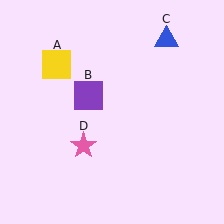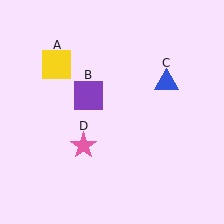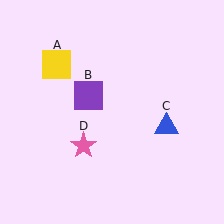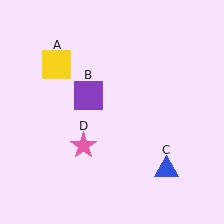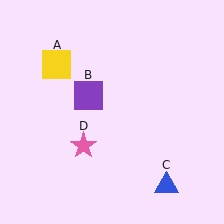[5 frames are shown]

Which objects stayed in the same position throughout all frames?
Yellow square (object A) and purple square (object B) and pink star (object D) remained stationary.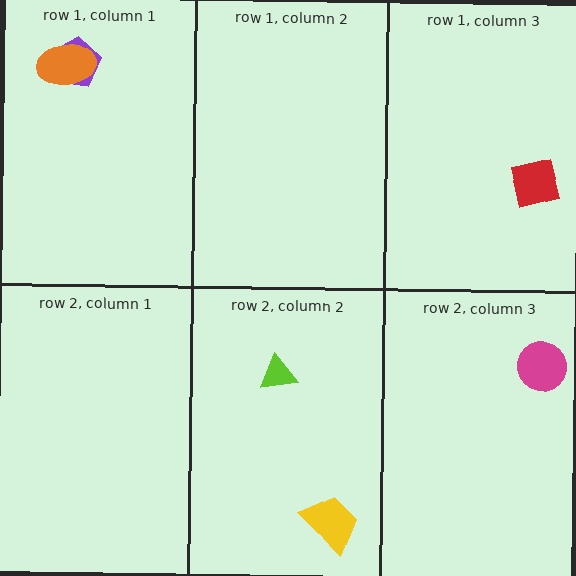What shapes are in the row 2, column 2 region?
The lime triangle, the yellow trapezoid.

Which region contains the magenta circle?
The row 2, column 3 region.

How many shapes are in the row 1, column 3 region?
1.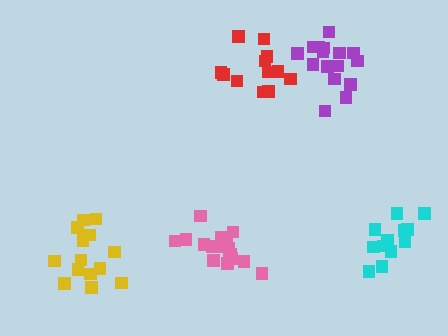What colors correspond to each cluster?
The clusters are colored: cyan, pink, red, purple, yellow.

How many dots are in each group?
Group 1: 12 dots, Group 2: 18 dots, Group 3: 12 dots, Group 4: 16 dots, Group 5: 14 dots (72 total).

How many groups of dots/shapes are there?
There are 5 groups.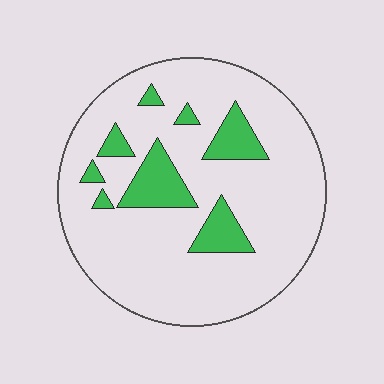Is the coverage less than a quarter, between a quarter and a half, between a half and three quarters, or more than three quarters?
Less than a quarter.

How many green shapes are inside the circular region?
8.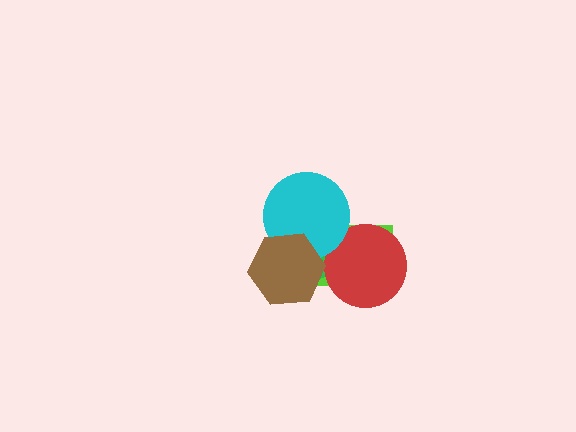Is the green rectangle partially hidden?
Yes, it is partially covered by another shape.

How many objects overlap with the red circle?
2 objects overlap with the red circle.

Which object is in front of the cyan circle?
The brown hexagon is in front of the cyan circle.